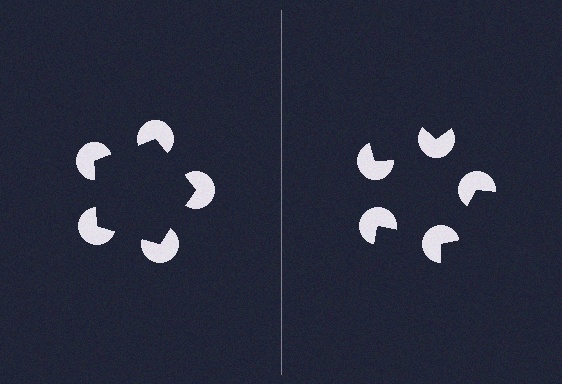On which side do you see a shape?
An illusory pentagon appears on the left side. On the right side the wedge cuts are rotated, so no coherent shape forms.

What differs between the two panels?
The pac-man discs are positioned identically on both sides; only the wedge orientations differ. On the left they align to a pentagon; on the right they are misaligned.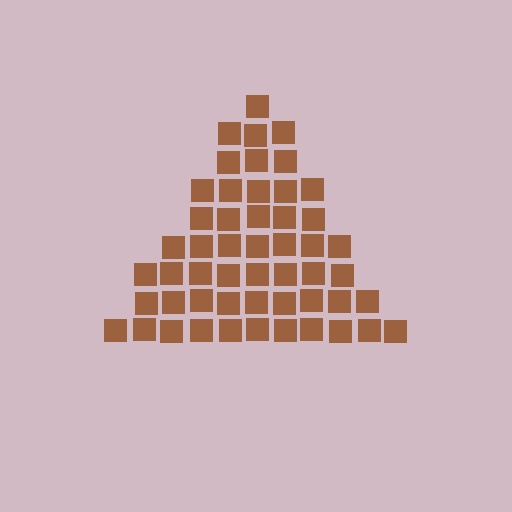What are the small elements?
The small elements are squares.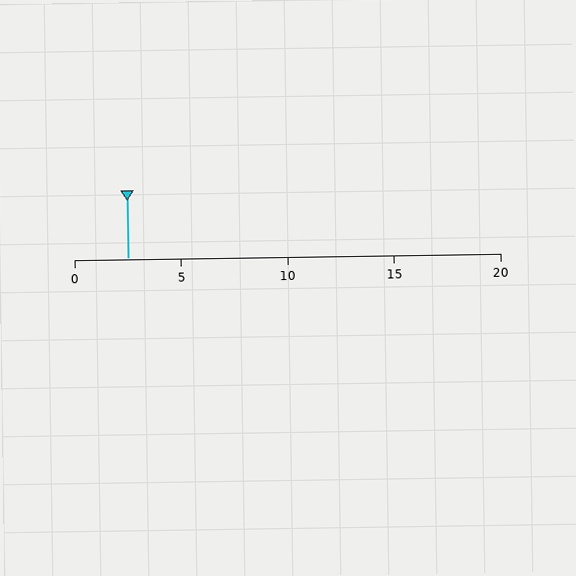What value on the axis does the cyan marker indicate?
The marker indicates approximately 2.5.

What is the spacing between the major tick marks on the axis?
The major ticks are spaced 5 apart.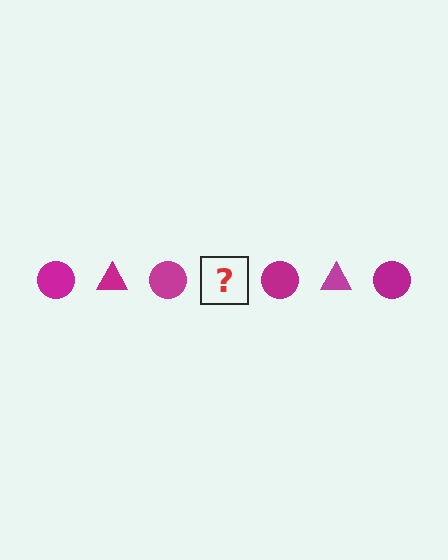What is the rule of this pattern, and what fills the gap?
The rule is that the pattern cycles through circle, triangle shapes in magenta. The gap should be filled with a magenta triangle.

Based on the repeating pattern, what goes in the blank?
The blank should be a magenta triangle.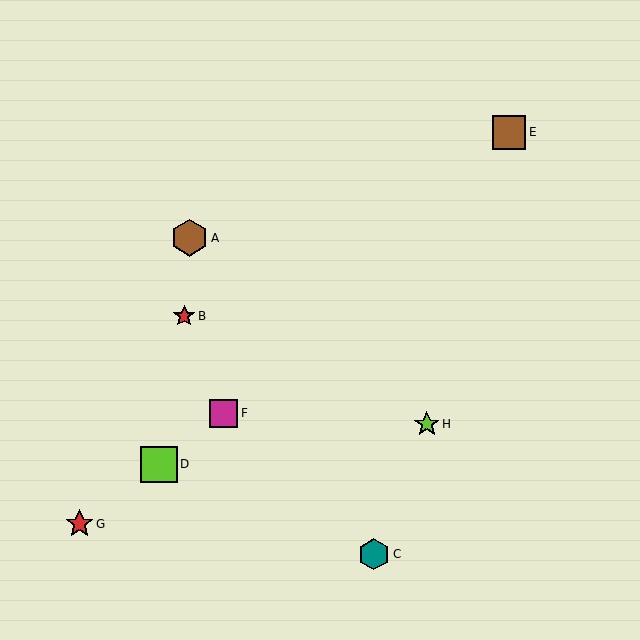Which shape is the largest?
The lime square (labeled D) is the largest.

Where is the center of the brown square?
The center of the brown square is at (509, 132).